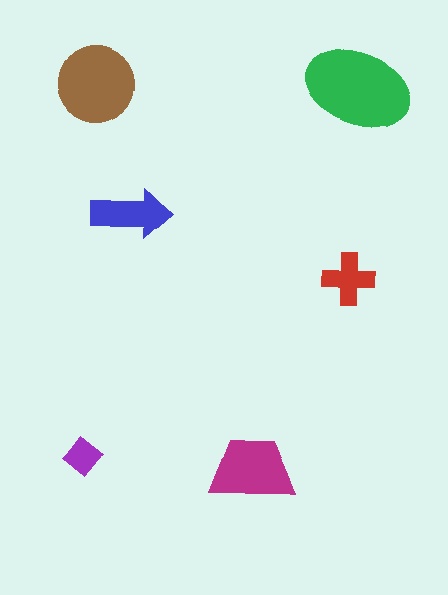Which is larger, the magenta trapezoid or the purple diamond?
The magenta trapezoid.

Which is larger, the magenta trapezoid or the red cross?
The magenta trapezoid.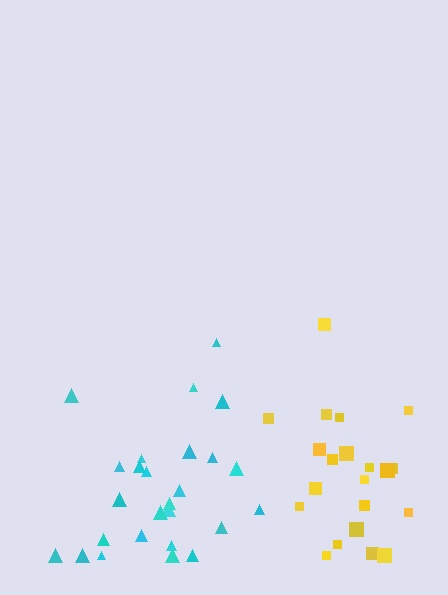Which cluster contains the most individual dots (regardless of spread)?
Cyan (26).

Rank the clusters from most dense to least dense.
cyan, yellow.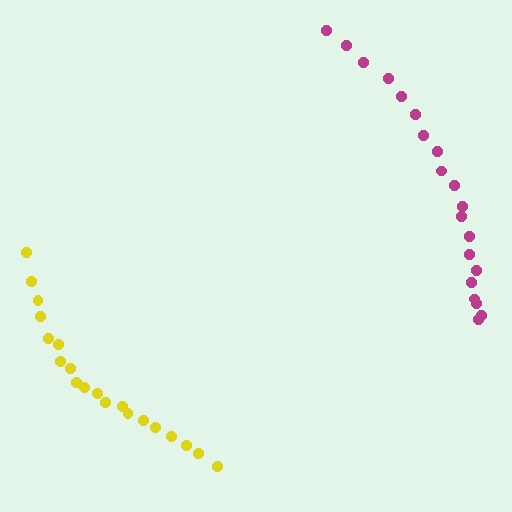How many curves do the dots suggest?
There are 2 distinct paths.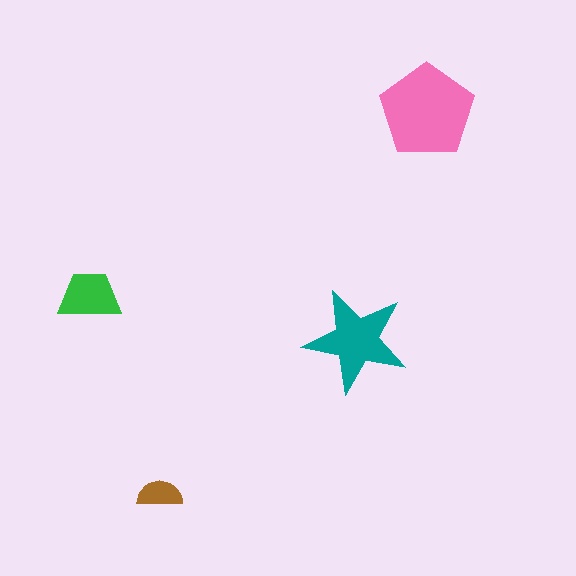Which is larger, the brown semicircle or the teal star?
The teal star.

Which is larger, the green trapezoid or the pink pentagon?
The pink pentagon.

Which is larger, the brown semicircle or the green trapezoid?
The green trapezoid.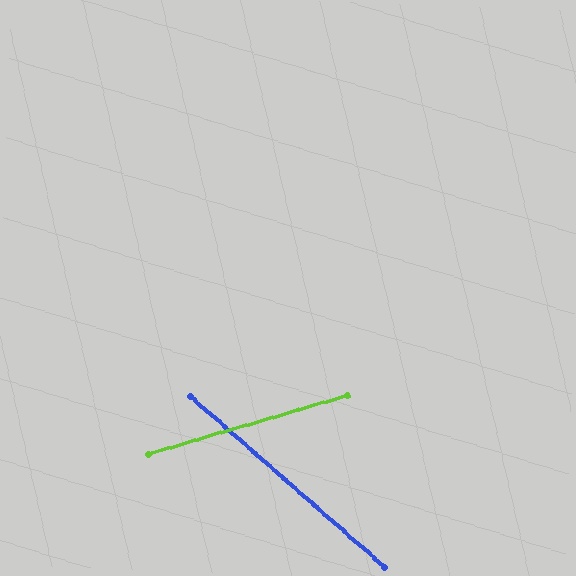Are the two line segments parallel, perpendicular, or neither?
Neither parallel nor perpendicular — they differ by about 58°.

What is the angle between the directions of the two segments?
Approximately 58 degrees.